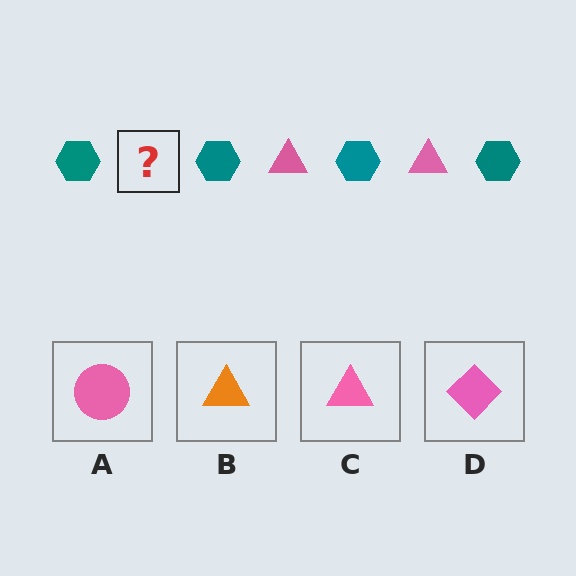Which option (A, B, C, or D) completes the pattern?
C.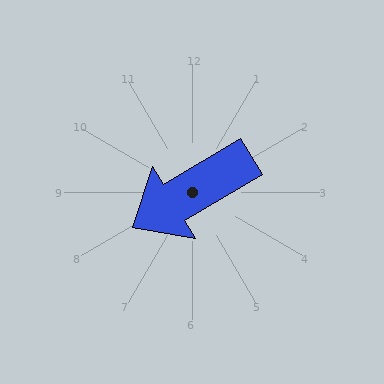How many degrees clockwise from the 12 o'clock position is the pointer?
Approximately 239 degrees.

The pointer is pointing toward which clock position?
Roughly 8 o'clock.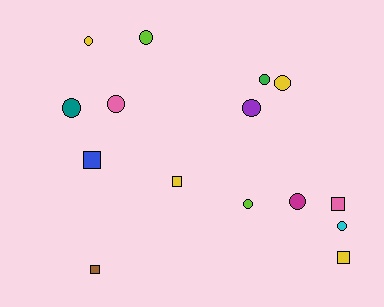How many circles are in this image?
There are 10 circles.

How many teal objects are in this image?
There is 1 teal object.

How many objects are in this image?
There are 15 objects.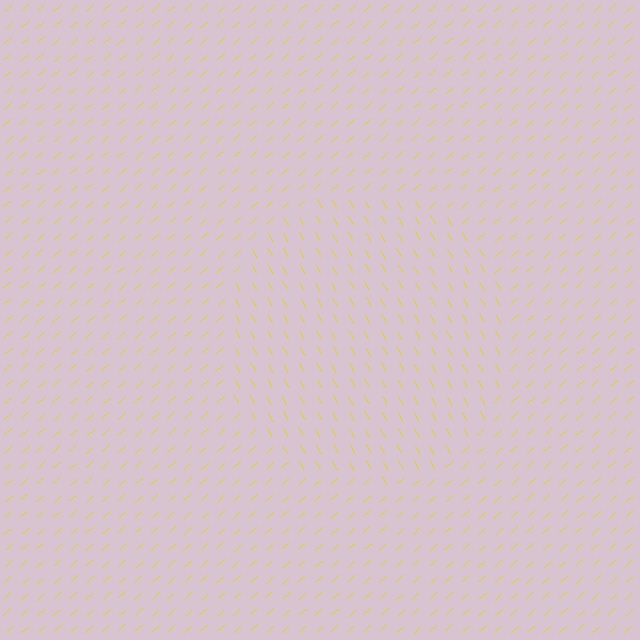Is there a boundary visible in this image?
Yes, there is a texture boundary formed by a change in line orientation.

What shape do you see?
I see a circle.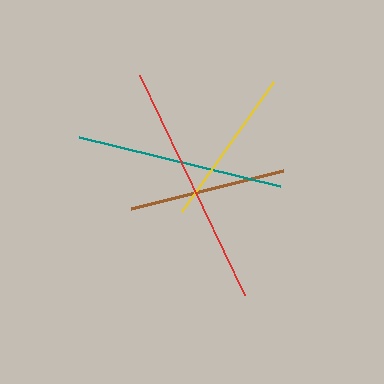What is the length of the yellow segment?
The yellow segment is approximately 159 pixels long.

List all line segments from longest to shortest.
From longest to shortest: red, teal, yellow, brown.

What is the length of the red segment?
The red segment is approximately 244 pixels long.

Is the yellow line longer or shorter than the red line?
The red line is longer than the yellow line.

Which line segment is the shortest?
The brown line is the shortest at approximately 156 pixels.